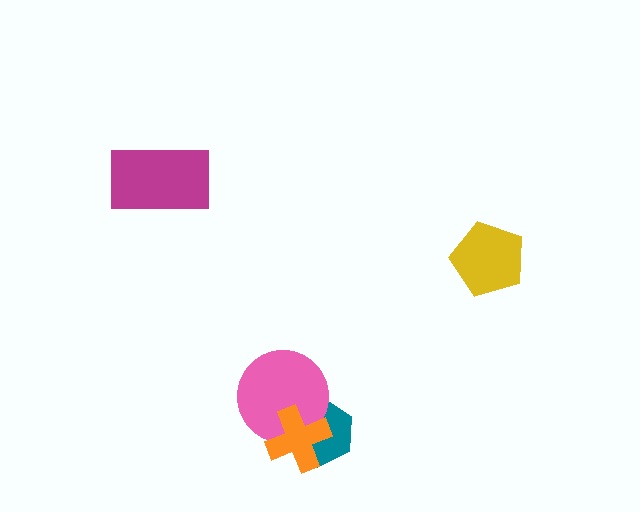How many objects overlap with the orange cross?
2 objects overlap with the orange cross.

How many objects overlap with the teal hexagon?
2 objects overlap with the teal hexagon.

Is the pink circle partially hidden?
Yes, it is partially covered by another shape.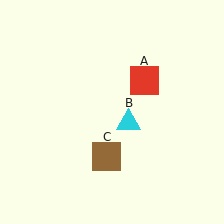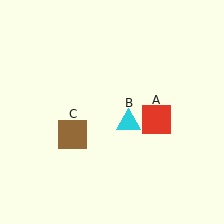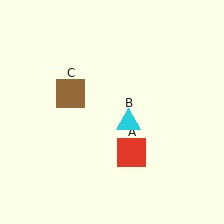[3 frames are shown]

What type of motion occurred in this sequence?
The red square (object A), brown square (object C) rotated clockwise around the center of the scene.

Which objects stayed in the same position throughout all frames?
Cyan triangle (object B) remained stationary.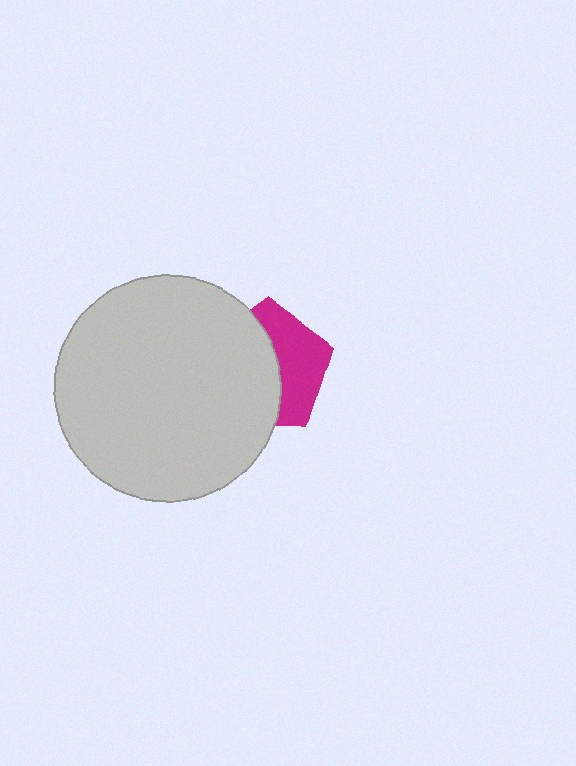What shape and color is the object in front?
The object in front is a light gray circle.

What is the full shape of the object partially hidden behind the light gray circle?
The partially hidden object is a magenta pentagon.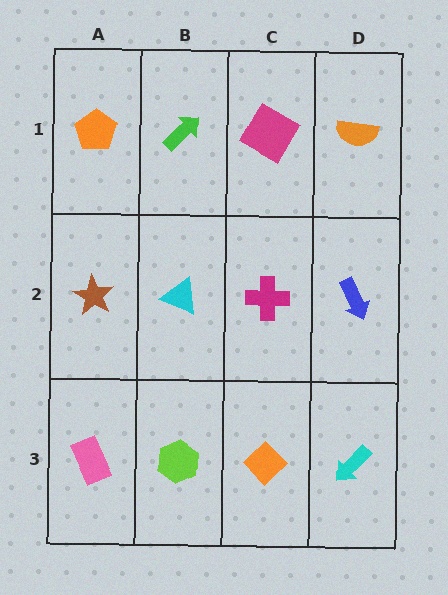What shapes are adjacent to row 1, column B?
A cyan triangle (row 2, column B), an orange pentagon (row 1, column A), a magenta square (row 1, column C).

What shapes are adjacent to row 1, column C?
A magenta cross (row 2, column C), a green arrow (row 1, column B), an orange semicircle (row 1, column D).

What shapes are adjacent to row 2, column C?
A magenta square (row 1, column C), an orange diamond (row 3, column C), a cyan triangle (row 2, column B), a blue arrow (row 2, column D).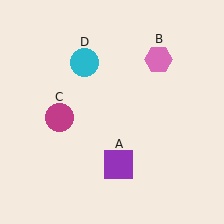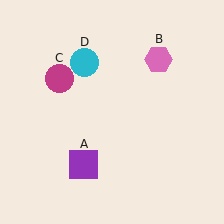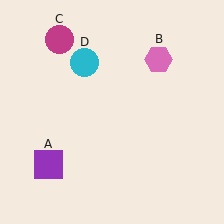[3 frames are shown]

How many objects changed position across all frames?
2 objects changed position: purple square (object A), magenta circle (object C).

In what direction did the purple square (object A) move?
The purple square (object A) moved left.